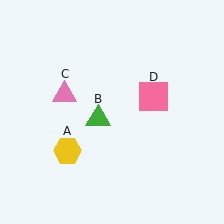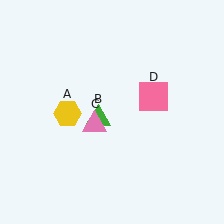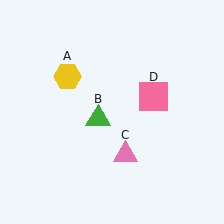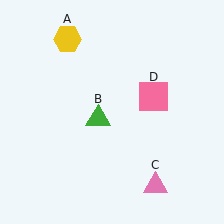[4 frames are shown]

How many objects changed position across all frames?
2 objects changed position: yellow hexagon (object A), pink triangle (object C).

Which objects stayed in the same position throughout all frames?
Green triangle (object B) and pink square (object D) remained stationary.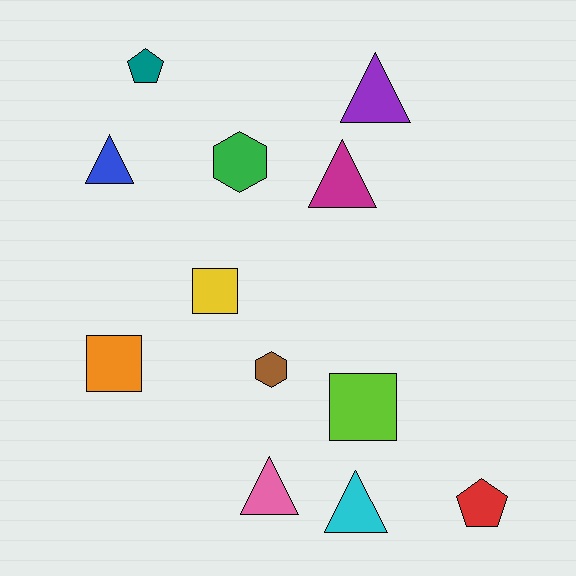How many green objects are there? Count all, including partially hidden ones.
There is 1 green object.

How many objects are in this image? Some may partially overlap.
There are 12 objects.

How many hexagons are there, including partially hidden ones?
There are 2 hexagons.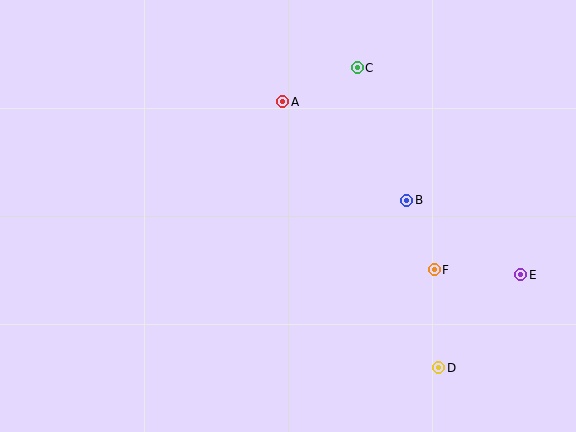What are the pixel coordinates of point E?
Point E is at (521, 275).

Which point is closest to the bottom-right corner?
Point D is closest to the bottom-right corner.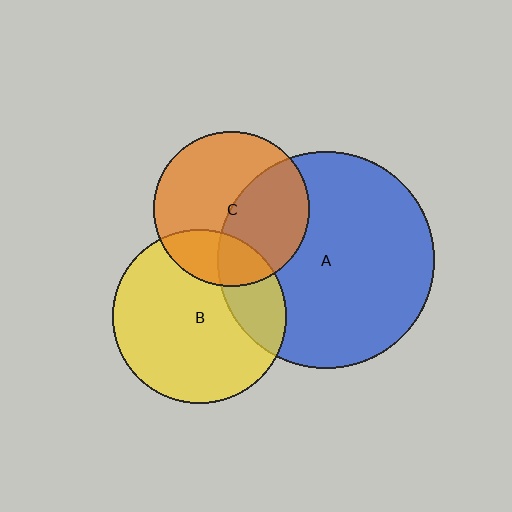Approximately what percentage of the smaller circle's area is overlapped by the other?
Approximately 25%.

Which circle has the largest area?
Circle A (blue).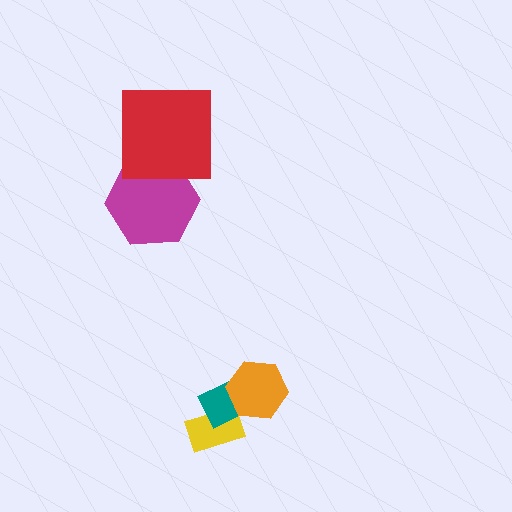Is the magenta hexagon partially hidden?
Yes, it is partially covered by another shape.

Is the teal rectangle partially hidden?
Yes, it is partially covered by another shape.